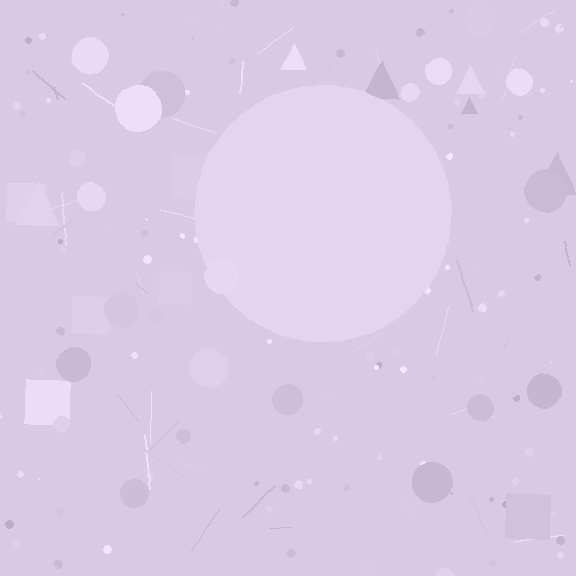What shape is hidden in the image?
A circle is hidden in the image.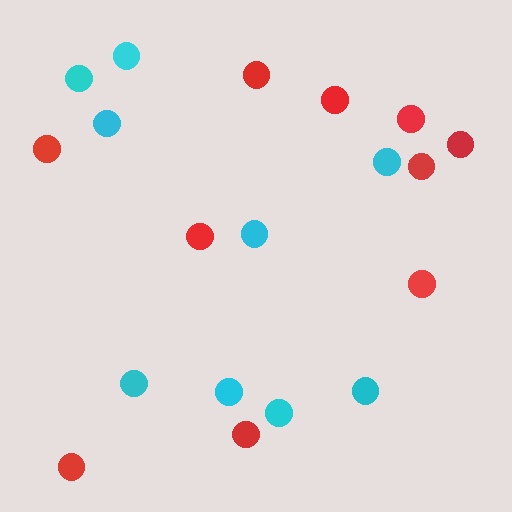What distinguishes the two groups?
There are 2 groups: one group of cyan circles (9) and one group of red circles (10).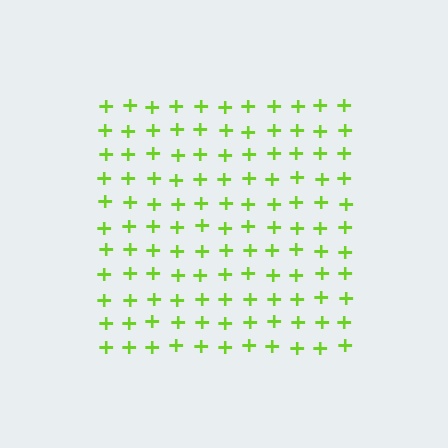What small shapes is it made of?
It is made of small plus signs.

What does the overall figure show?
The overall figure shows a square.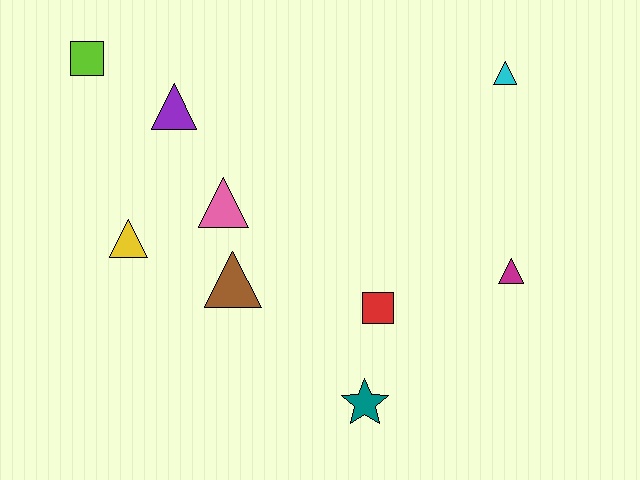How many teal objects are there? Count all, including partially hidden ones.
There is 1 teal object.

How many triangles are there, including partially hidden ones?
There are 6 triangles.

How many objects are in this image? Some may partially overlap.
There are 9 objects.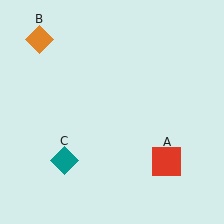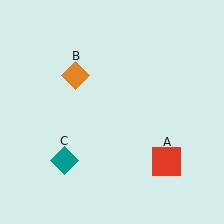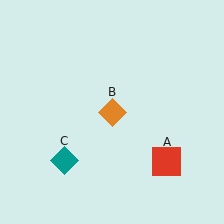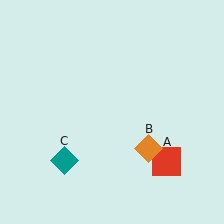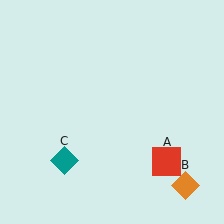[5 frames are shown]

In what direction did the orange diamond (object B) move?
The orange diamond (object B) moved down and to the right.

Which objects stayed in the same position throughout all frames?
Red square (object A) and teal diamond (object C) remained stationary.